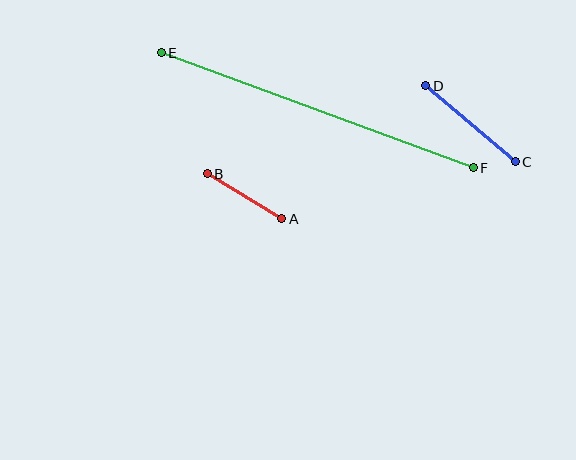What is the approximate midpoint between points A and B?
The midpoint is at approximately (245, 196) pixels.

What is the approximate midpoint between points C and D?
The midpoint is at approximately (470, 124) pixels.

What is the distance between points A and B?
The distance is approximately 87 pixels.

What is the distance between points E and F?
The distance is approximately 332 pixels.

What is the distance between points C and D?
The distance is approximately 117 pixels.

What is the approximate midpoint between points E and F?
The midpoint is at approximately (317, 110) pixels.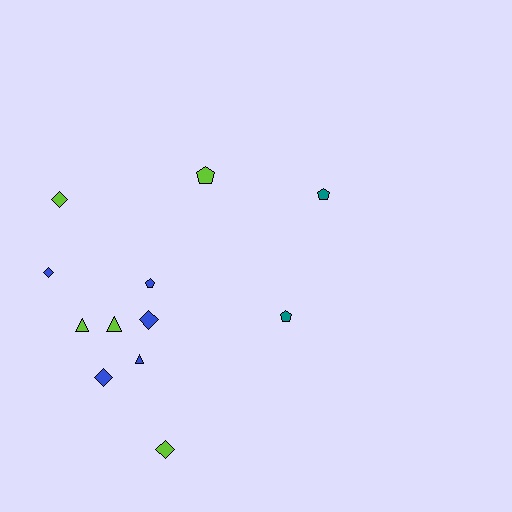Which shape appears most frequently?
Diamond, with 5 objects.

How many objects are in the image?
There are 12 objects.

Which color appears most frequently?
Blue, with 5 objects.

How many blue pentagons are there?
There is 1 blue pentagon.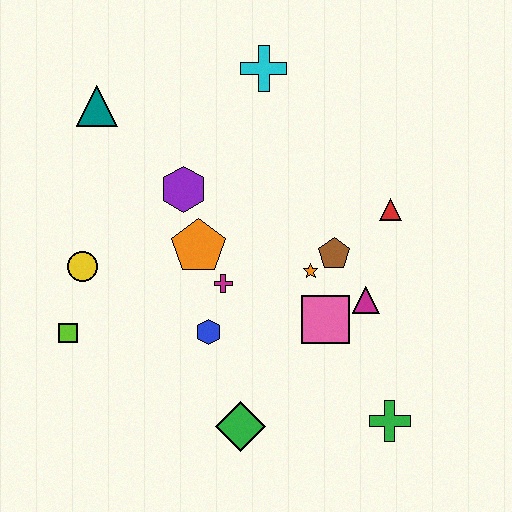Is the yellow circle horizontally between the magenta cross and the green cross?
No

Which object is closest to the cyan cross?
The purple hexagon is closest to the cyan cross.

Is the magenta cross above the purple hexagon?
No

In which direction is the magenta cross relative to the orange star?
The magenta cross is to the left of the orange star.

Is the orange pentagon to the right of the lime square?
Yes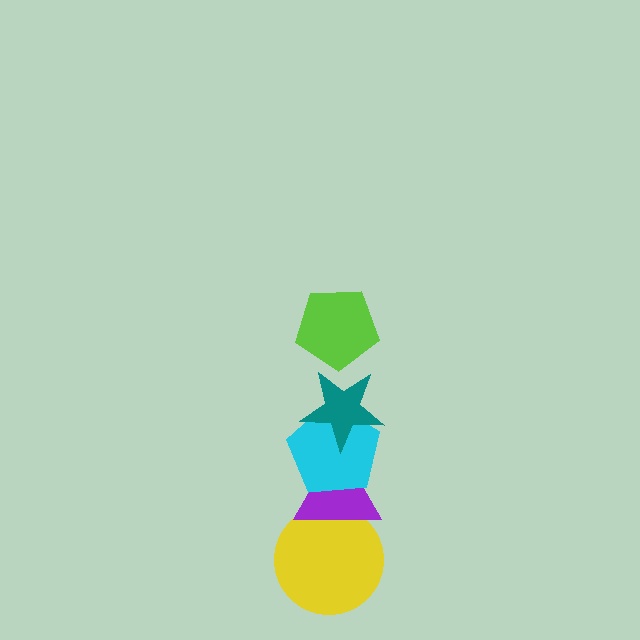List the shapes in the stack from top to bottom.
From top to bottom: the lime pentagon, the teal star, the cyan pentagon, the purple triangle, the yellow circle.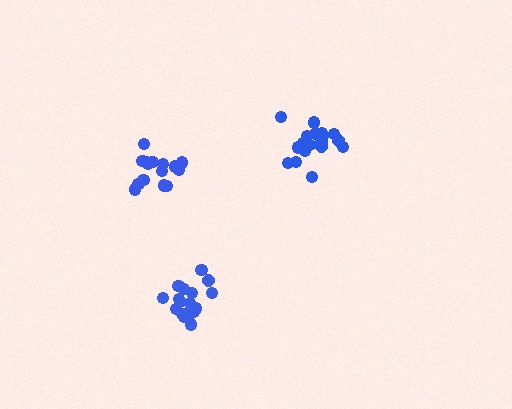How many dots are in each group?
Group 1: 18 dots, Group 2: 15 dots, Group 3: 20 dots (53 total).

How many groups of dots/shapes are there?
There are 3 groups.